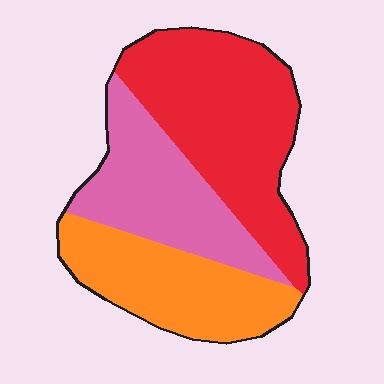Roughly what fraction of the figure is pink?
Pink covers about 30% of the figure.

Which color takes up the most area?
Red, at roughly 45%.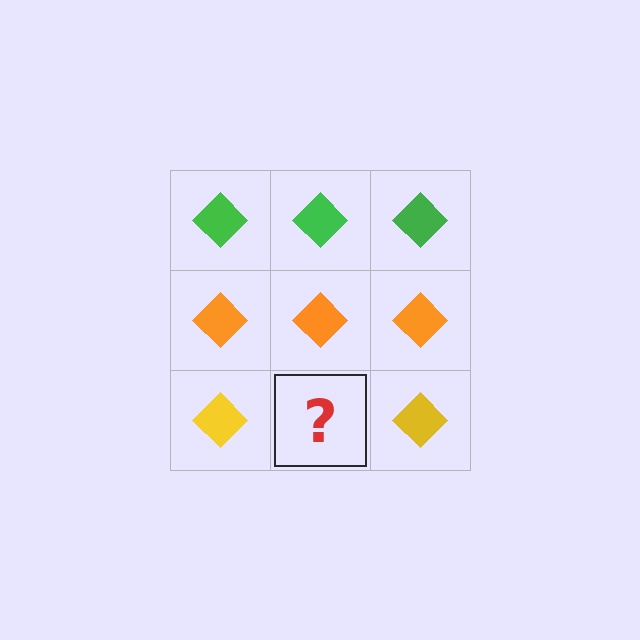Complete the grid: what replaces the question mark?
The question mark should be replaced with a yellow diamond.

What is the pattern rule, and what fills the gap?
The rule is that each row has a consistent color. The gap should be filled with a yellow diamond.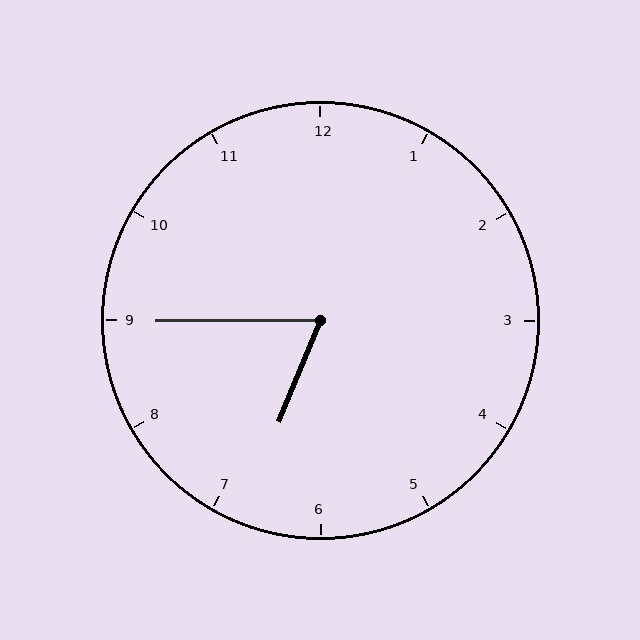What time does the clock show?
6:45.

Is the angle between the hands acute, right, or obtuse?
It is acute.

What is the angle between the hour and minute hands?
Approximately 68 degrees.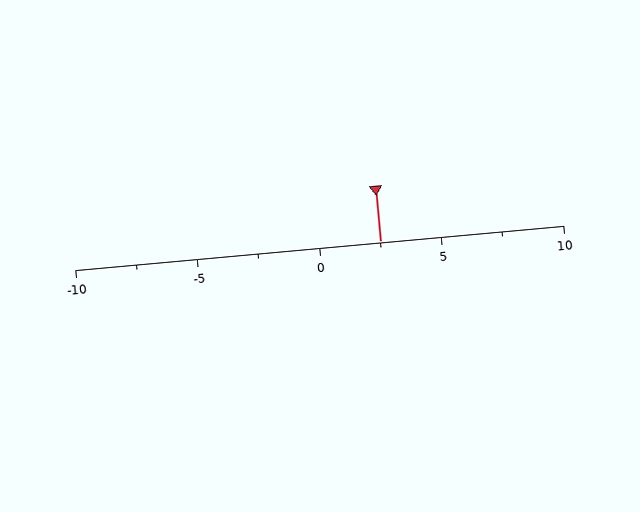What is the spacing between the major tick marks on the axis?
The major ticks are spaced 5 apart.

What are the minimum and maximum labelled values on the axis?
The axis runs from -10 to 10.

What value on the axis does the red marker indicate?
The marker indicates approximately 2.5.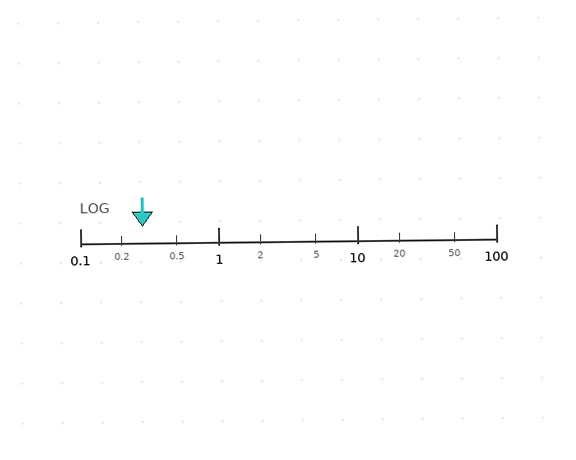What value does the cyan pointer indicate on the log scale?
The pointer indicates approximately 0.28.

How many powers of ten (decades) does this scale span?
The scale spans 3 decades, from 0.1 to 100.